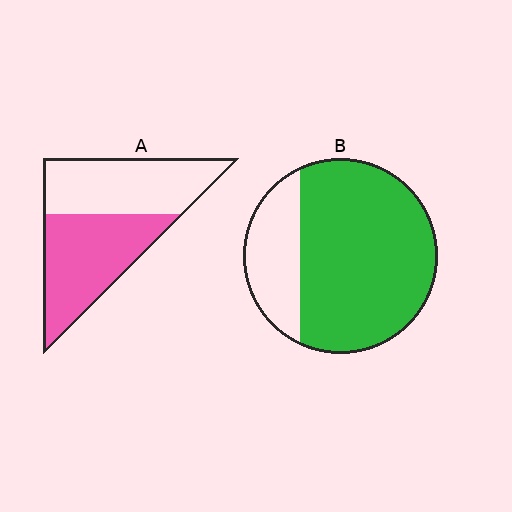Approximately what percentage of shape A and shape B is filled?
A is approximately 50% and B is approximately 75%.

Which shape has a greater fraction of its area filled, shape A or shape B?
Shape B.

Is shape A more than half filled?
Roughly half.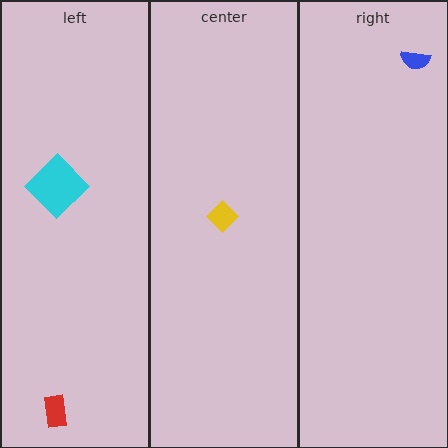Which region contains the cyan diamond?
The left region.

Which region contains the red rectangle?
The left region.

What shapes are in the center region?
The yellow diamond.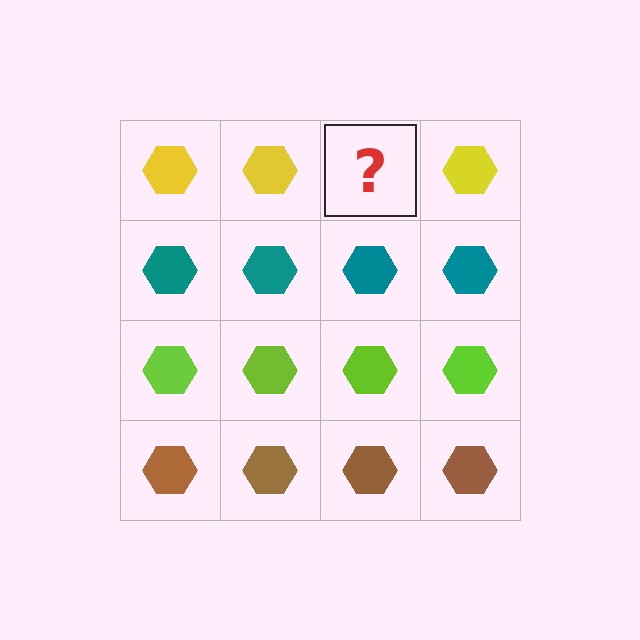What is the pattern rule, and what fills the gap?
The rule is that each row has a consistent color. The gap should be filled with a yellow hexagon.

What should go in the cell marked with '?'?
The missing cell should contain a yellow hexagon.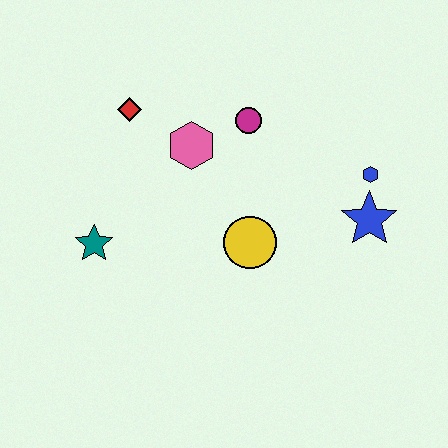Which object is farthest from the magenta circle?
The teal star is farthest from the magenta circle.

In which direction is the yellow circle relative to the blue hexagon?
The yellow circle is to the left of the blue hexagon.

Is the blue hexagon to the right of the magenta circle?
Yes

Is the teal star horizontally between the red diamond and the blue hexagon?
No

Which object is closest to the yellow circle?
The pink hexagon is closest to the yellow circle.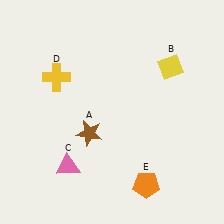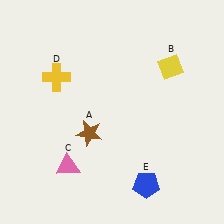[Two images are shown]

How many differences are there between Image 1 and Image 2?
There is 1 difference between the two images.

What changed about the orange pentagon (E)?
In Image 1, E is orange. In Image 2, it changed to blue.